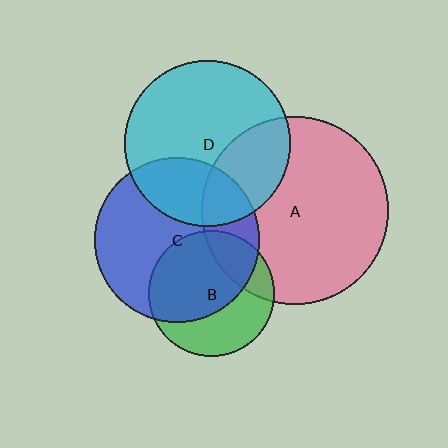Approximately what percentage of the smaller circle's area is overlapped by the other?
Approximately 30%.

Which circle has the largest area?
Circle A (pink).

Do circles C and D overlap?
Yes.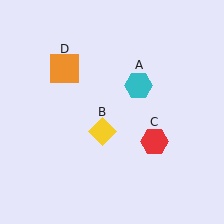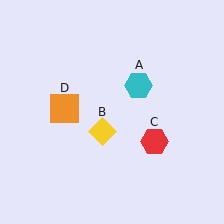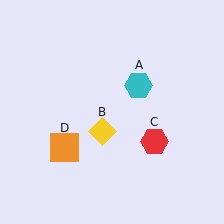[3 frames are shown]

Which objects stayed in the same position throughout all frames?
Cyan hexagon (object A) and yellow diamond (object B) and red hexagon (object C) remained stationary.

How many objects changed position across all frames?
1 object changed position: orange square (object D).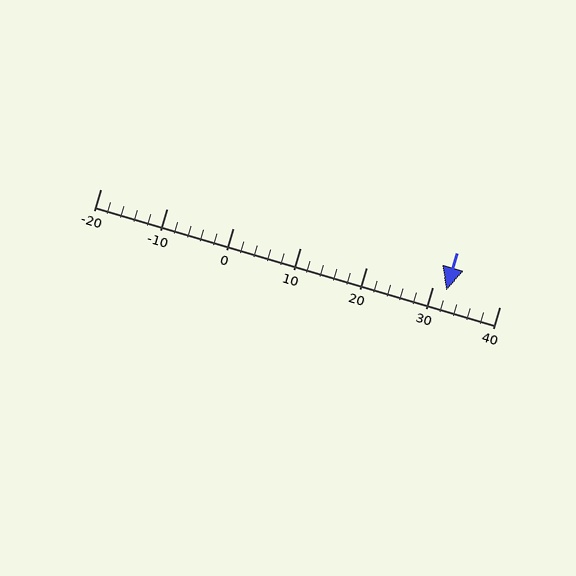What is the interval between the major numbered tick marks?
The major tick marks are spaced 10 units apart.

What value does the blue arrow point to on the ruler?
The blue arrow points to approximately 32.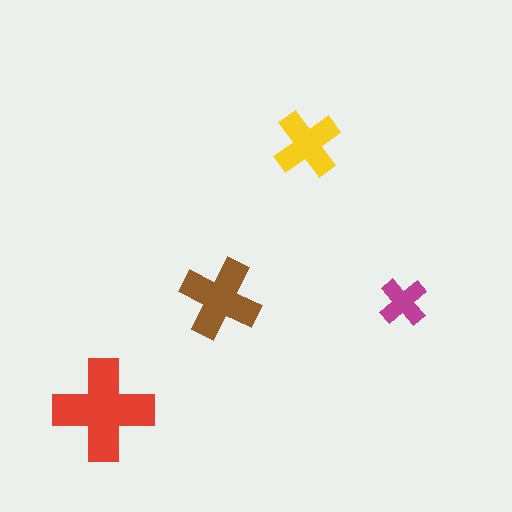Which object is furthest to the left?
The red cross is leftmost.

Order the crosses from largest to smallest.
the red one, the brown one, the yellow one, the magenta one.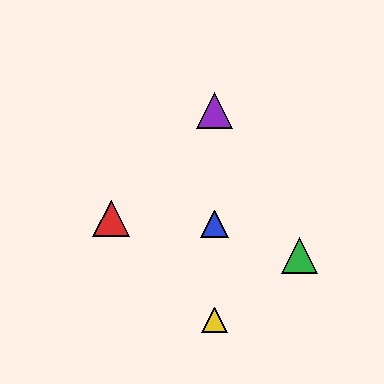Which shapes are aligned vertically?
The blue triangle, the yellow triangle, the purple triangle are aligned vertically.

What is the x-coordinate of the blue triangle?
The blue triangle is at x≈215.